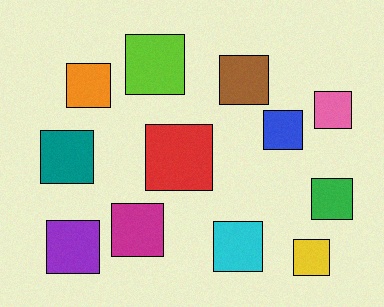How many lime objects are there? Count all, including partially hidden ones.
There is 1 lime object.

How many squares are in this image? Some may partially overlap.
There are 12 squares.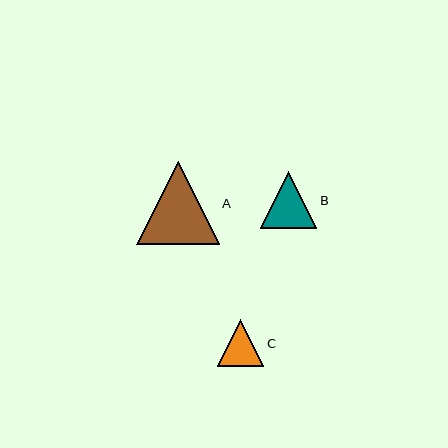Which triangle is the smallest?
Triangle C is the smallest with a size of approximately 47 pixels.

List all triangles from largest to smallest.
From largest to smallest: A, B, C.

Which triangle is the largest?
Triangle A is the largest with a size of approximately 83 pixels.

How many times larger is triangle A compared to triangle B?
Triangle A is approximately 1.5 times the size of triangle B.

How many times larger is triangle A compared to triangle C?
Triangle A is approximately 1.8 times the size of triangle C.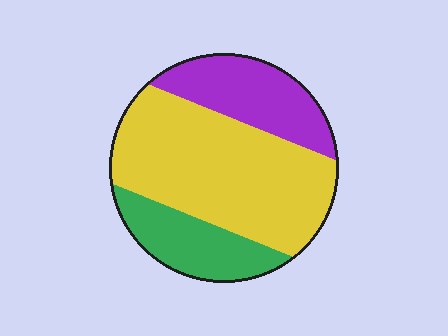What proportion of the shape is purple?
Purple takes up about one quarter (1/4) of the shape.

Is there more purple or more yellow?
Yellow.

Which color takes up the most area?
Yellow, at roughly 55%.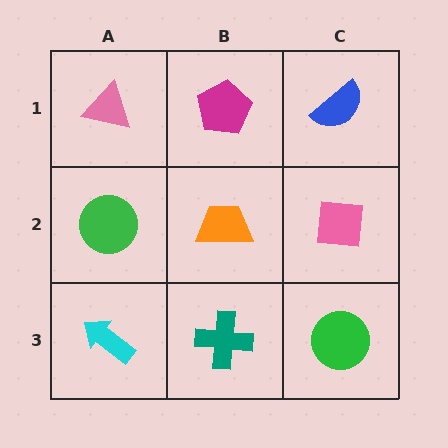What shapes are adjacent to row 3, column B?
An orange trapezoid (row 2, column B), a cyan arrow (row 3, column A), a green circle (row 3, column C).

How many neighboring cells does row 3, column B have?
3.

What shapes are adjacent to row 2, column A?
A pink triangle (row 1, column A), a cyan arrow (row 3, column A), an orange trapezoid (row 2, column B).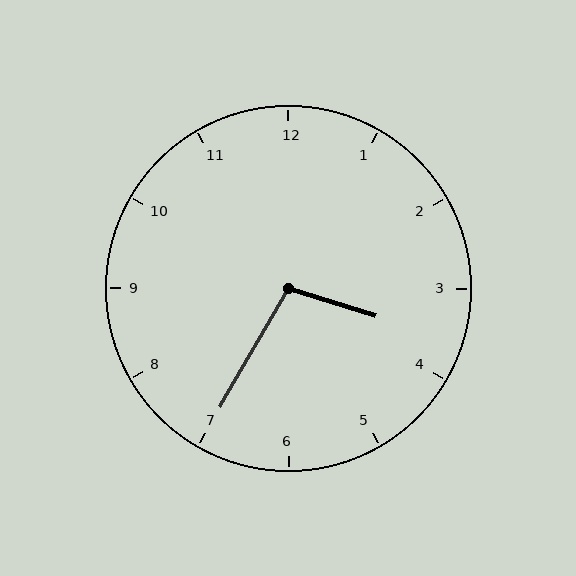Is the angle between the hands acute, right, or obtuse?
It is obtuse.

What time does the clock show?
3:35.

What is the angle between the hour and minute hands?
Approximately 102 degrees.